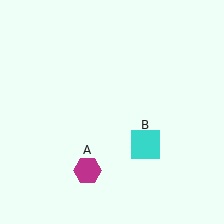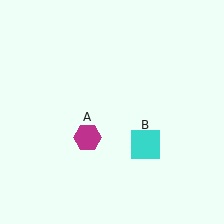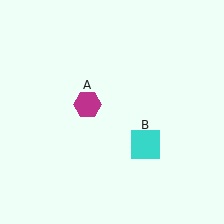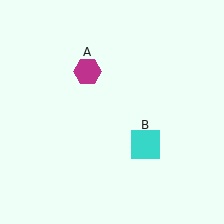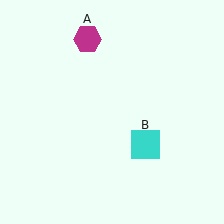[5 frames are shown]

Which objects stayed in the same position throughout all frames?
Cyan square (object B) remained stationary.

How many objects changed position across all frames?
1 object changed position: magenta hexagon (object A).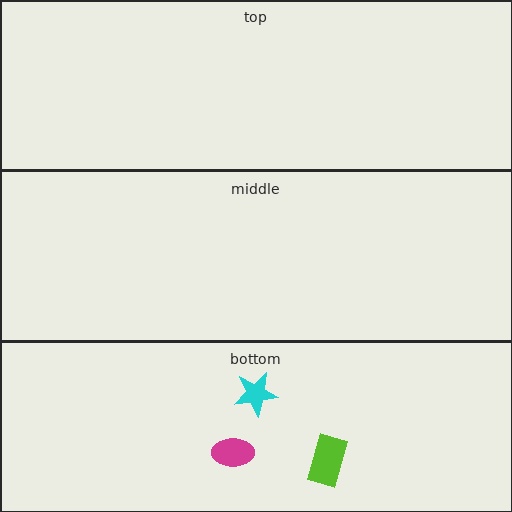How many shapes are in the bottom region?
3.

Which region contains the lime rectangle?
The bottom region.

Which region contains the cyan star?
The bottom region.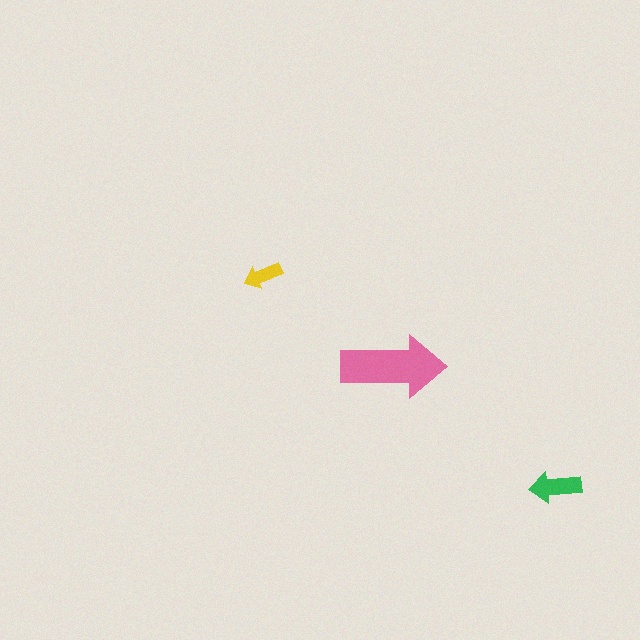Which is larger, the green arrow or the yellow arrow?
The green one.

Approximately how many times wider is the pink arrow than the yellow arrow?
About 2.5 times wider.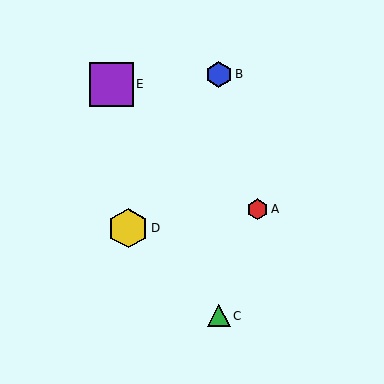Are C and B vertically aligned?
Yes, both are at x≈219.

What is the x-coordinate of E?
Object E is at x≈111.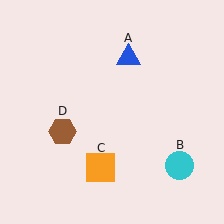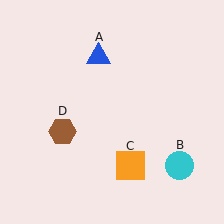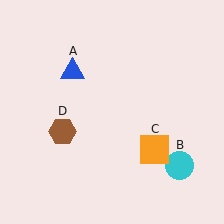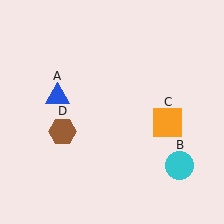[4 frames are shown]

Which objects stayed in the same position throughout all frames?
Cyan circle (object B) and brown hexagon (object D) remained stationary.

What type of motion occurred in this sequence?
The blue triangle (object A), orange square (object C) rotated counterclockwise around the center of the scene.